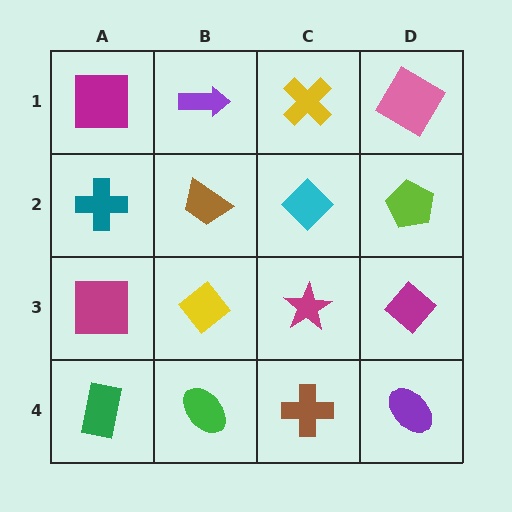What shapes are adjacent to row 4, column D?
A magenta diamond (row 3, column D), a brown cross (row 4, column C).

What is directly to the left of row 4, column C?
A green ellipse.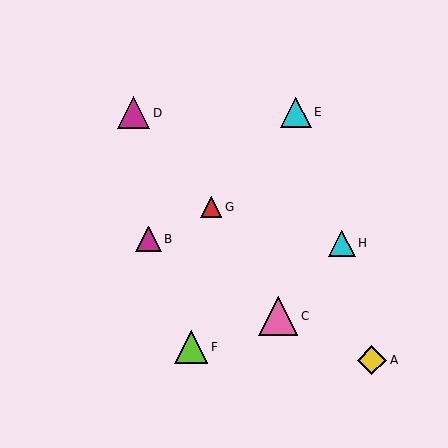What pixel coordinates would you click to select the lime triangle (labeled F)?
Click at (191, 347) to select the lime triangle F.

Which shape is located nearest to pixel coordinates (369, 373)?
The yellow diamond (labeled A) at (372, 360) is nearest to that location.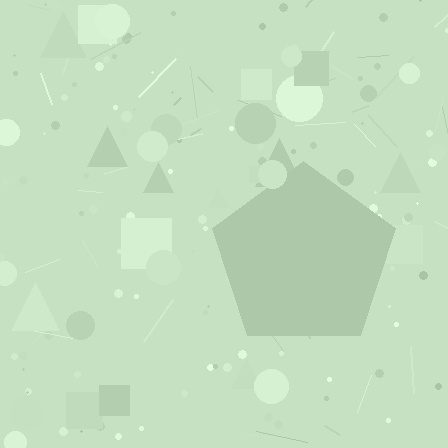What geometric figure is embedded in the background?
A pentagon is embedded in the background.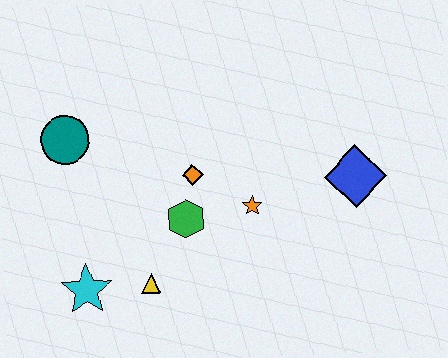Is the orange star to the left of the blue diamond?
Yes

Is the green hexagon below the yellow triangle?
No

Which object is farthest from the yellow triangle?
The blue diamond is farthest from the yellow triangle.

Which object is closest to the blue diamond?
The orange star is closest to the blue diamond.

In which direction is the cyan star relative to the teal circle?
The cyan star is below the teal circle.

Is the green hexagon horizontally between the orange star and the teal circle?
Yes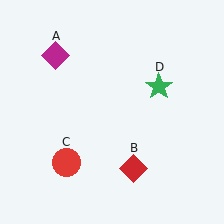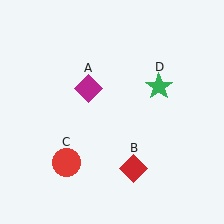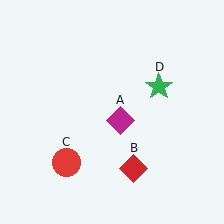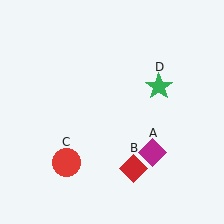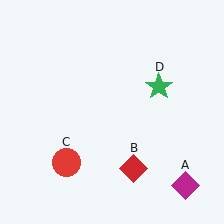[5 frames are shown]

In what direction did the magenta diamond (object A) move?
The magenta diamond (object A) moved down and to the right.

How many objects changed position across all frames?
1 object changed position: magenta diamond (object A).